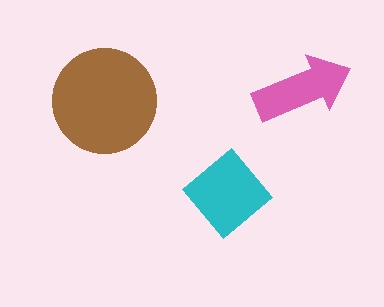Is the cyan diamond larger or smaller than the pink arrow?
Larger.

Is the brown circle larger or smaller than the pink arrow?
Larger.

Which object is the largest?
The brown circle.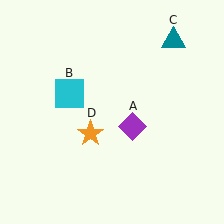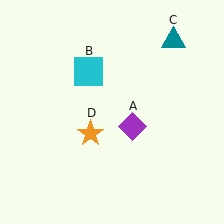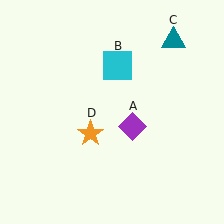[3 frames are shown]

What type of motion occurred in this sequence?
The cyan square (object B) rotated clockwise around the center of the scene.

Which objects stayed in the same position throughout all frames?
Purple diamond (object A) and teal triangle (object C) and orange star (object D) remained stationary.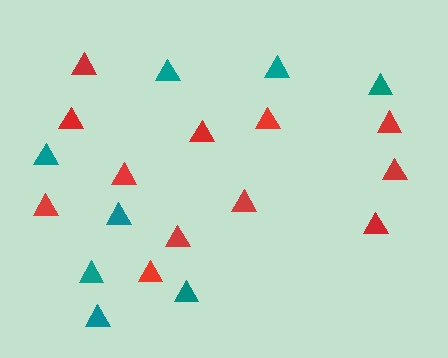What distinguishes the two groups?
There are 2 groups: one group of teal triangles (8) and one group of red triangles (12).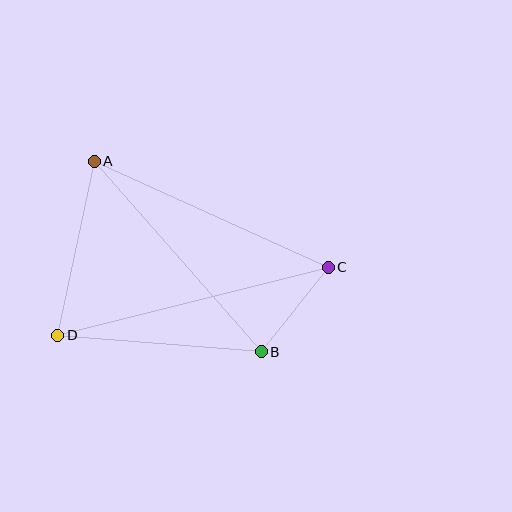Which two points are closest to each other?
Points B and C are closest to each other.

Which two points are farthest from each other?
Points C and D are farthest from each other.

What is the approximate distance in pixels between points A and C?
The distance between A and C is approximately 257 pixels.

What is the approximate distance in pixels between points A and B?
The distance between A and B is approximately 253 pixels.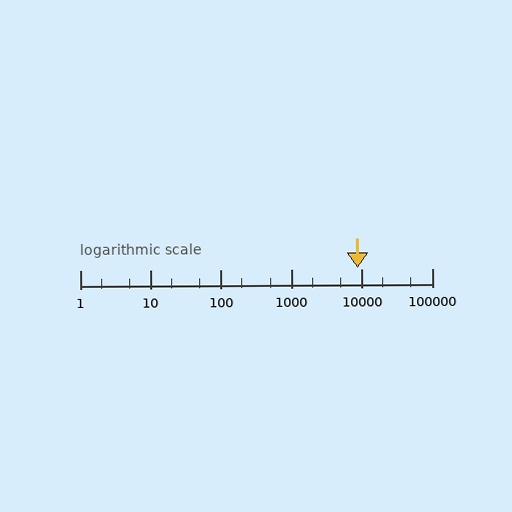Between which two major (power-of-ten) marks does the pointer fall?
The pointer is between 1000 and 10000.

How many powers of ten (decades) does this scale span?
The scale spans 5 decades, from 1 to 100000.